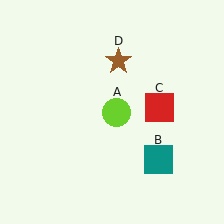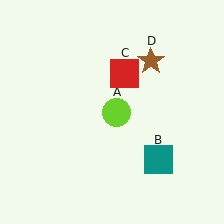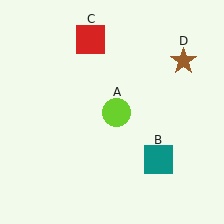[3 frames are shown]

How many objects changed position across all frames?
2 objects changed position: red square (object C), brown star (object D).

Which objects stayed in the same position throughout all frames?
Lime circle (object A) and teal square (object B) remained stationary.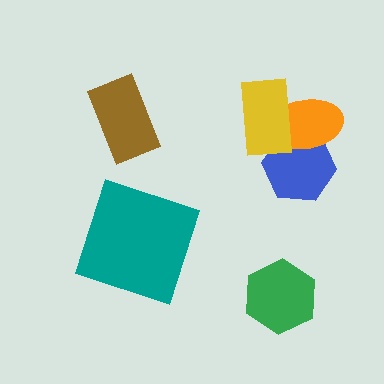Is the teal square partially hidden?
No, no other shape covers it.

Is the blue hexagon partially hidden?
Yes, it is partially covered by another shape.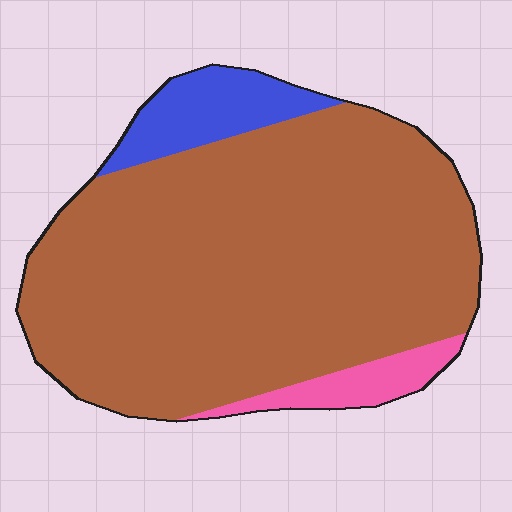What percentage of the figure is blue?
Blue covers 10% of the figure.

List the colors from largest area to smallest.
From largest to smallest: brown, blue, pink.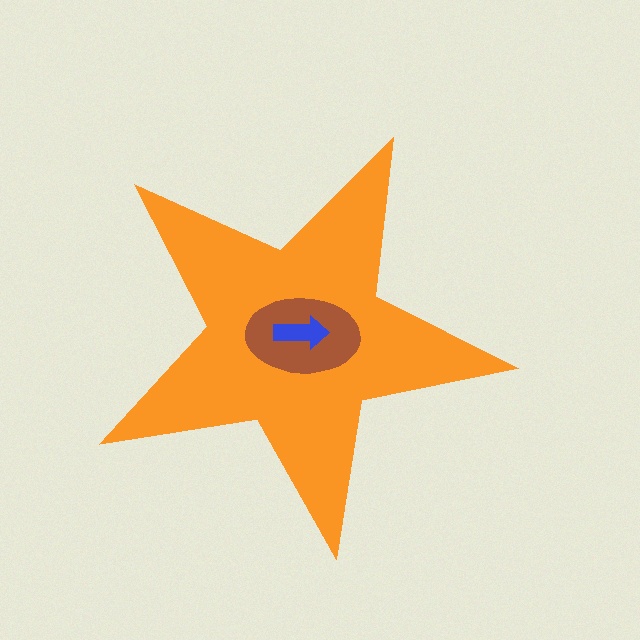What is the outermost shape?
The orange star.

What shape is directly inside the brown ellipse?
The blue arrow.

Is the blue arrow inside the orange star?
Yes.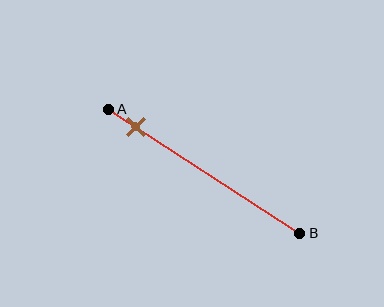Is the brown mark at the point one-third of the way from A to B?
No, the mark is at about 15% from A, not at the 33% one-third point.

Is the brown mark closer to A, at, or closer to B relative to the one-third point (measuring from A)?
The brown mark is closer to point A than the one-third point of segment AB.